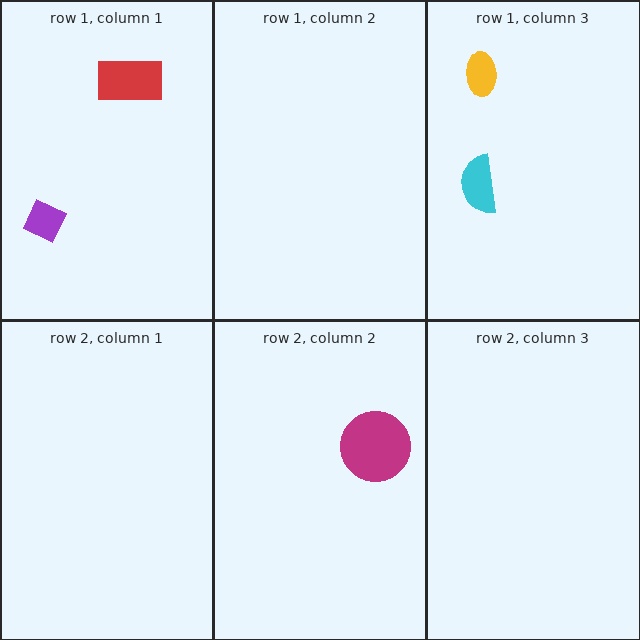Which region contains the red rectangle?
The row 1, column 1 region.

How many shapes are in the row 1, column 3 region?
2.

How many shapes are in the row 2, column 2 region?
1.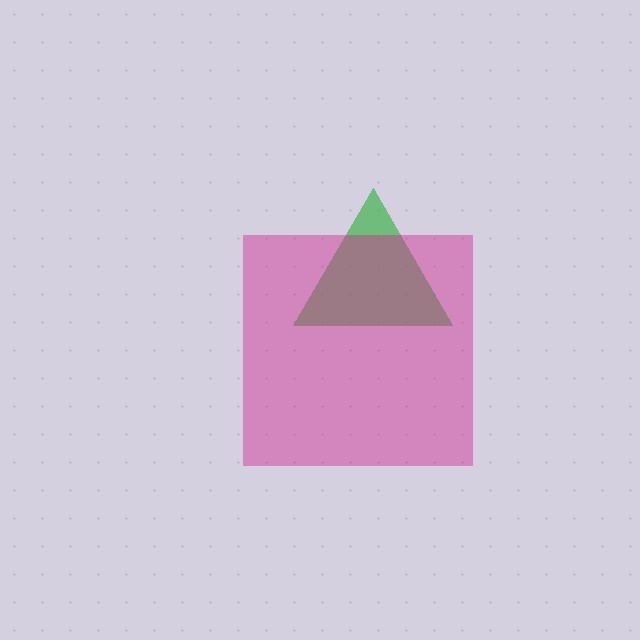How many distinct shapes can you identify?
There are 2 distinct shapes: a green triangle, a magenta square.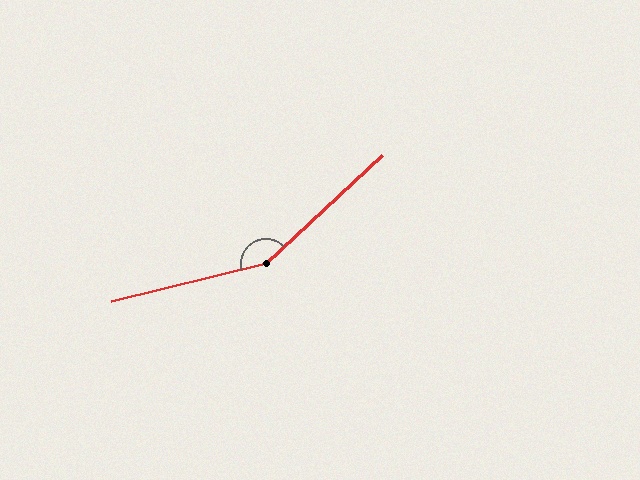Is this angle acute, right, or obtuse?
It is obtuse.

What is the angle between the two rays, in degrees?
Approximately 151 degrees.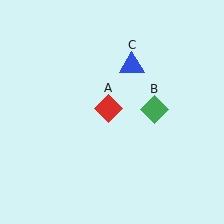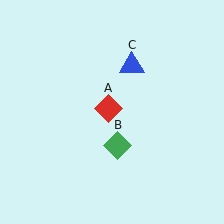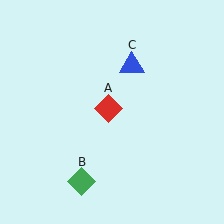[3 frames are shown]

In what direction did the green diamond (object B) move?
The green diamond (object B) moved down and to the left.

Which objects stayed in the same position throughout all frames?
Red diamond (object A) and blue triangle (object C) remained stationary.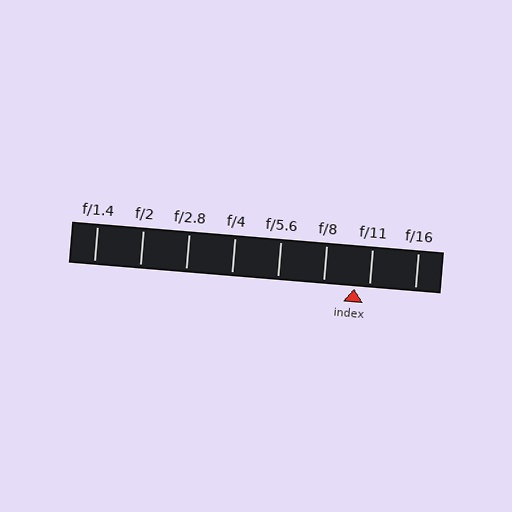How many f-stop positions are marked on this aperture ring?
There are 8 f-stop positions marked.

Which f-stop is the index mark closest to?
The index mark is closest to f/11.